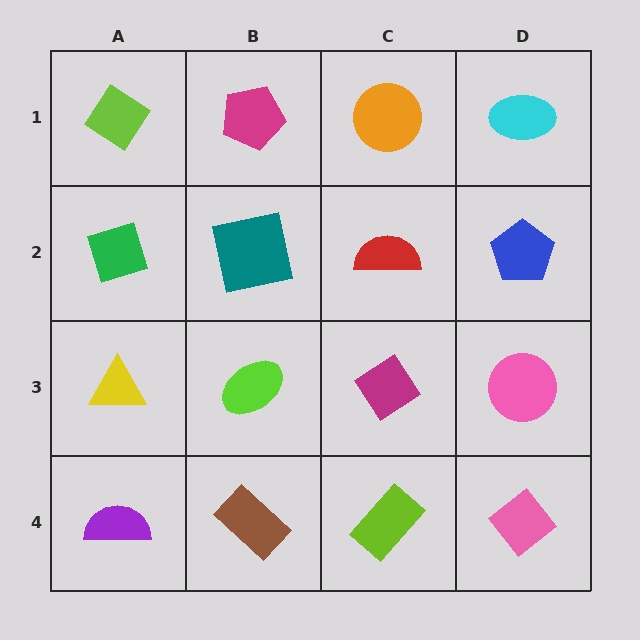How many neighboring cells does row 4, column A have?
2.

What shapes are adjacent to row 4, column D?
A pink circle (row 3, column D), a lime rectangle (row 4, column C).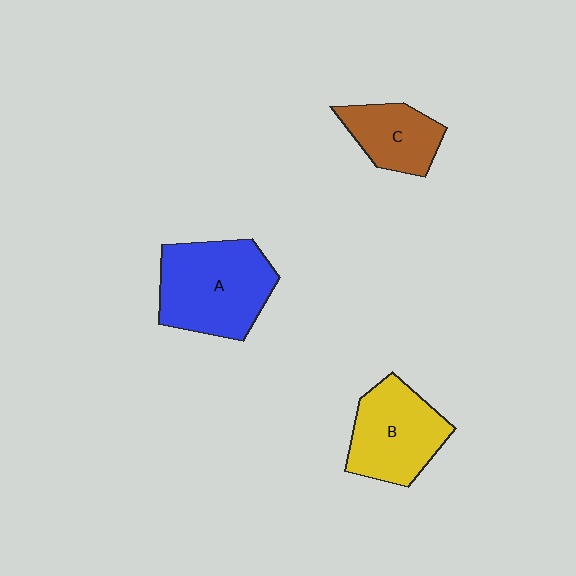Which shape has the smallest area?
Shape C (brown).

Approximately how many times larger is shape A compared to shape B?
Approximately 1.2 times.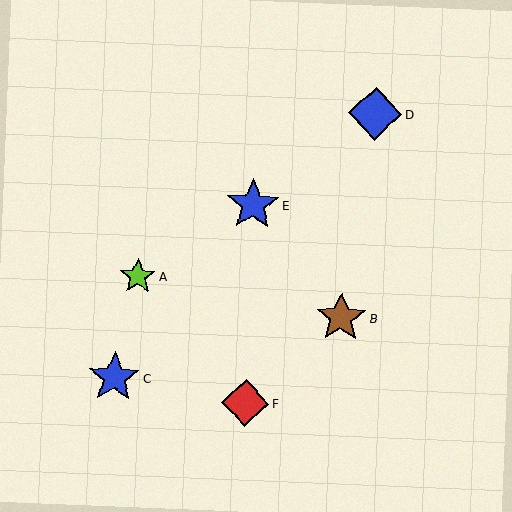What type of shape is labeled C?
Shape C is a blue star.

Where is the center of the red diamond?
The center of the red diamond is at (245, 403).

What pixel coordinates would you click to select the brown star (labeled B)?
Click at (341, 318) to select the brown star B.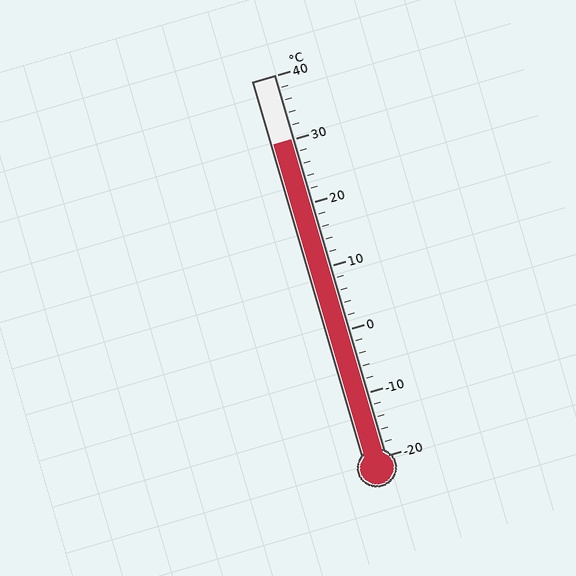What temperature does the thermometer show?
The thermometer shows approximately 30°C.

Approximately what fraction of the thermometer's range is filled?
The thermometer is filled to approximately 85% of its range.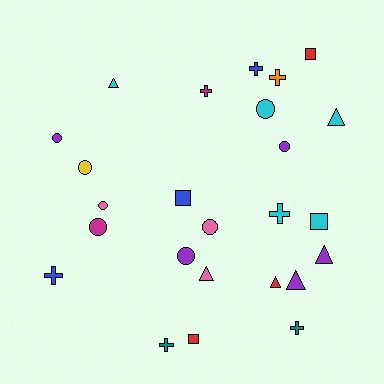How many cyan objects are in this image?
There are 5 cyan objects.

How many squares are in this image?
There are 4 squares.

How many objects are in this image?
There are 25 objects.